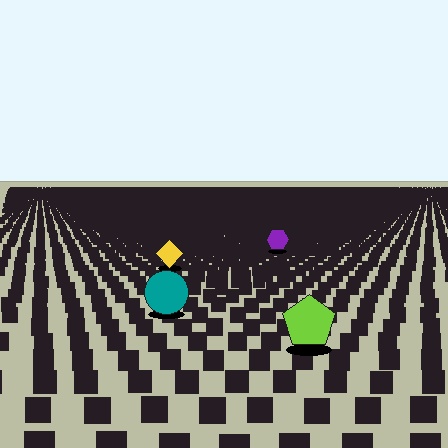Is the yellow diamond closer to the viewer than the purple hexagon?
Yes. The yellow diamond is closer — you can tell from the texture gradient: the ground texture is coarser near it.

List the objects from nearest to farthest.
From nearest to farthest: the lime pentagon, the teal circle, the yellow diamond, the purple hexagon.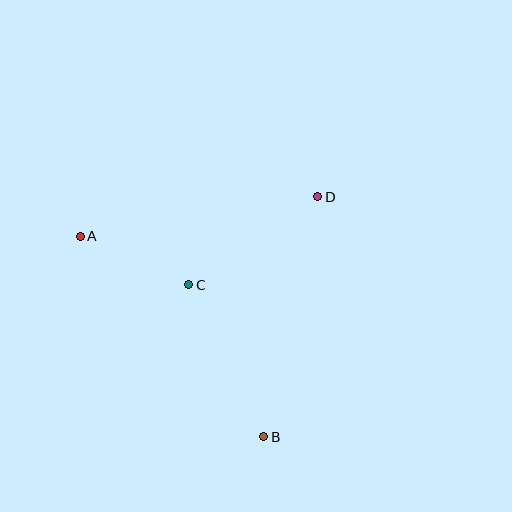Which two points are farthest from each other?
Points A and B are farthest from each other.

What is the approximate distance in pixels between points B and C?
The distance between B and C is approximately 170 pixels.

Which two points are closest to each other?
Points A and C are closest to each other.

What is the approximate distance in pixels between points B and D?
The distance between B and D is approximately 246 pixels.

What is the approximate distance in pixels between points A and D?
The distance between A and D is approximately 241 pixels.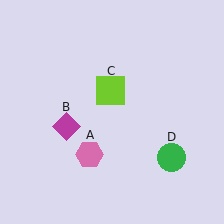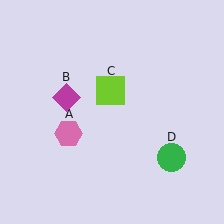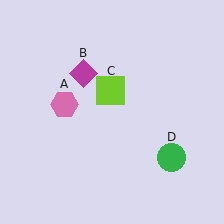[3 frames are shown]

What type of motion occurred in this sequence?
The pink hexagon (object A), magenta diamond (object B) rotated clockwise around the center of the scene.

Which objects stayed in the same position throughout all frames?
Lime square (object C) and green circle (object D) remained stationary.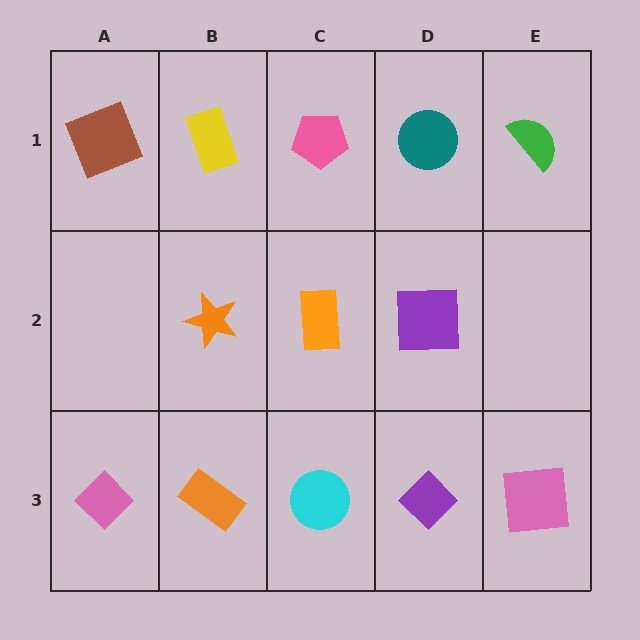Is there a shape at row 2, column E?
No, that cell is empty.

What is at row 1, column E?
A green semicircle.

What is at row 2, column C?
An orange rectangle.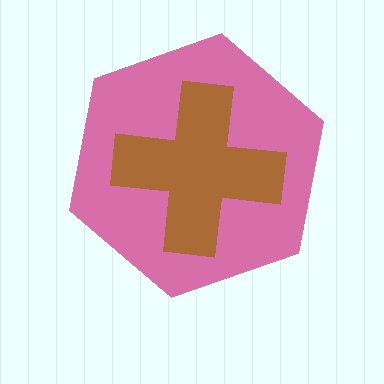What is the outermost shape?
The pink hexagon.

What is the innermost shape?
The brown cross.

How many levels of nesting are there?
2.